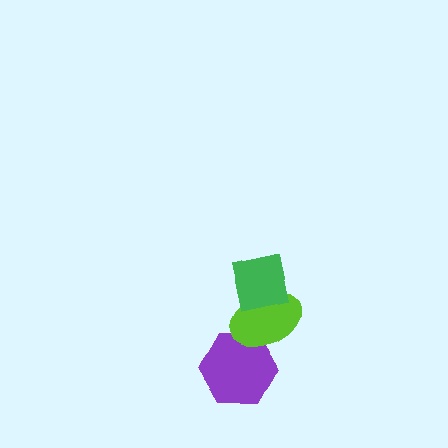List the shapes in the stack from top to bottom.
From top to bottom: the green square, the lime ellipse, the purple hexagon.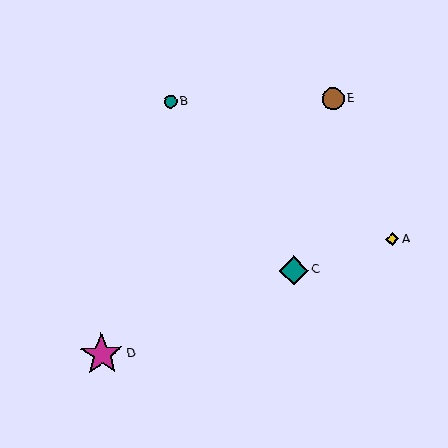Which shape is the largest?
The magenta star (labeled D) is the largest.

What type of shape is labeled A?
Shape A is a yellow diamond.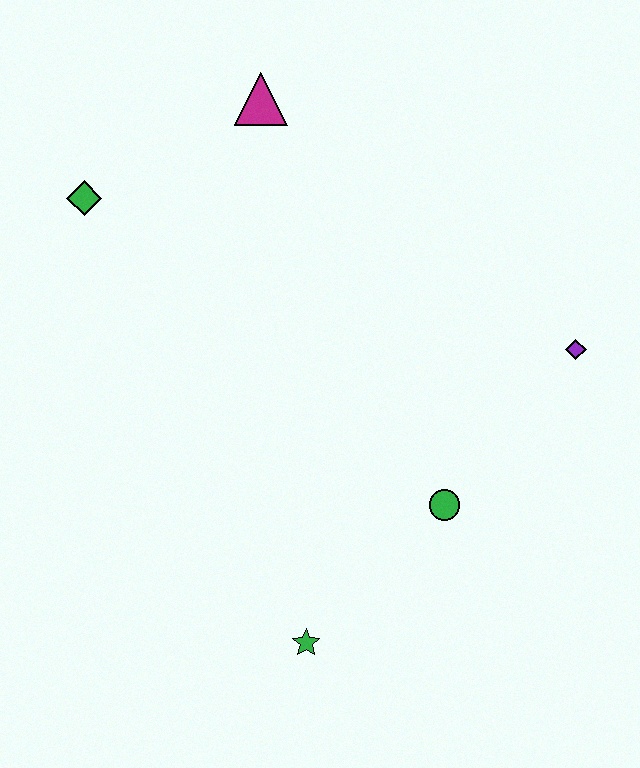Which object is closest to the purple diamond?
The green circle is closest to the purple diamond.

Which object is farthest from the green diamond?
The purple diamond is farthest from the green diamond.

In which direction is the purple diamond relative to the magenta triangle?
The purple diamond is to the right of the magenta triangle.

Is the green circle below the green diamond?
Yes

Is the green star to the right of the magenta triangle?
Yes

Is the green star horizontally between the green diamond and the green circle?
Yes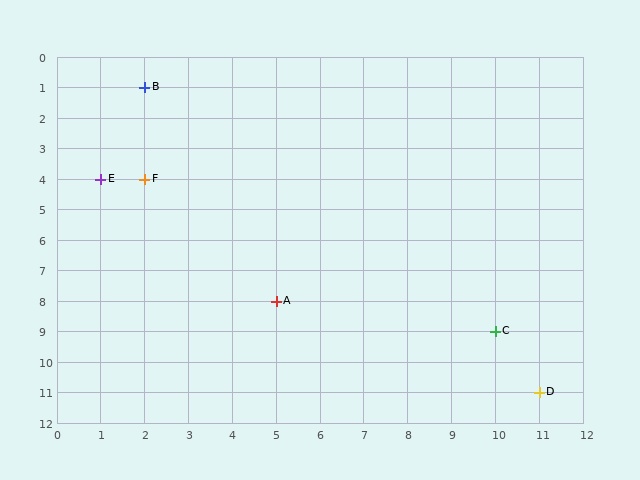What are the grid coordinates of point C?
Point C is at grid coordinates (10, 9).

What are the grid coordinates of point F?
Point F is at grid coordinates (2, 4).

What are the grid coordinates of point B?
Point B is at grid coordinates (2, 1).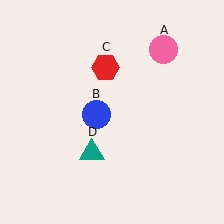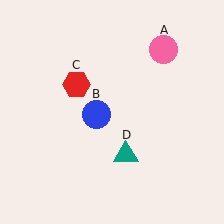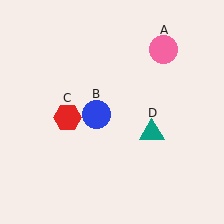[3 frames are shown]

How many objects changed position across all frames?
2 objects changed position: red hexagon (object C), teal triangle (object D).